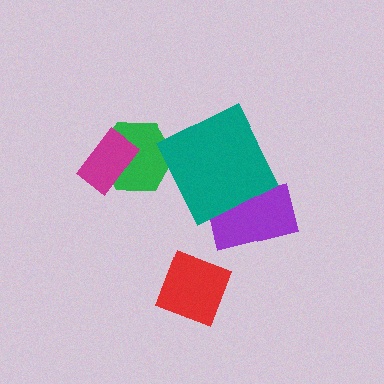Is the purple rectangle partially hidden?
Yes, it is partially covered by another shape.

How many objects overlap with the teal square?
1 object overlaps with the teal square.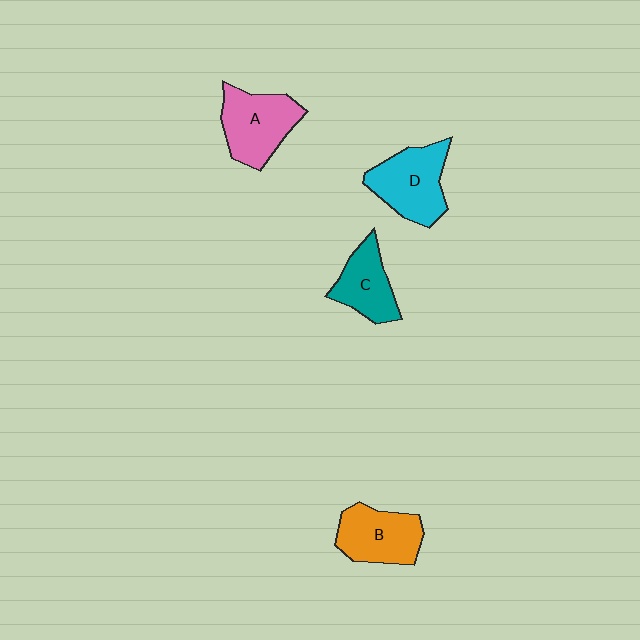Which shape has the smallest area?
Shape C (teal).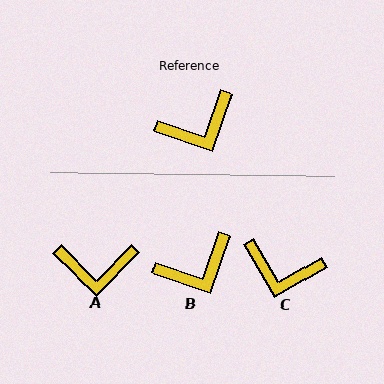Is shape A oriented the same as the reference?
No, it is off by about 25 degrees.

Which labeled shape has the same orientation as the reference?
B.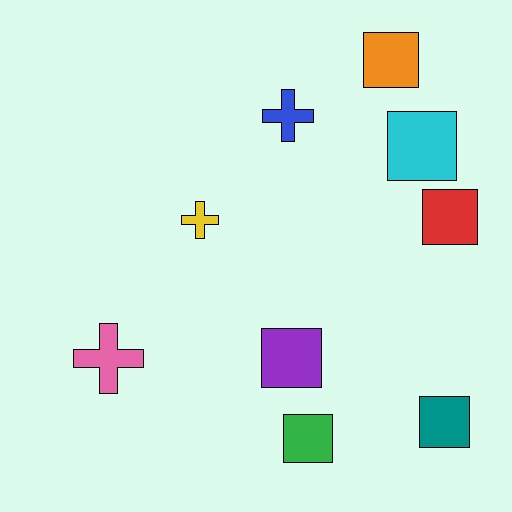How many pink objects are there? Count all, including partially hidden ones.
There is 1 pink object.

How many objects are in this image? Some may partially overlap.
There are 9 objects.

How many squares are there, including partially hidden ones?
There are 6 squares.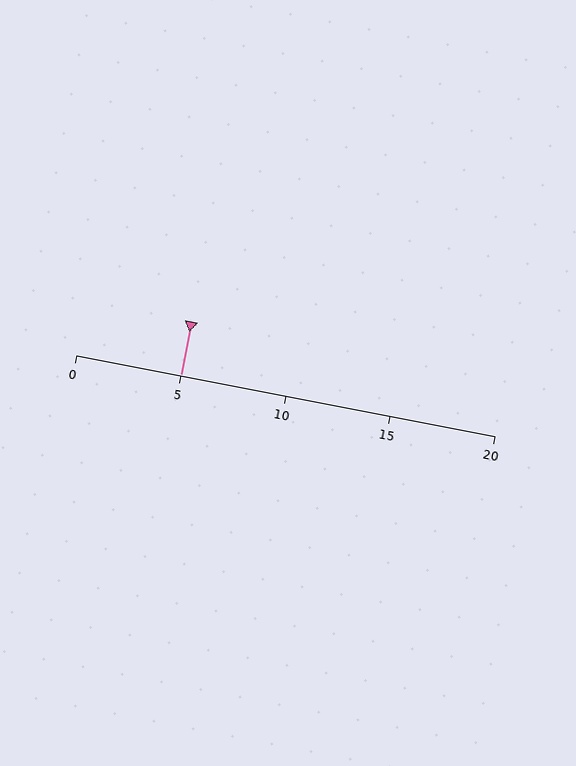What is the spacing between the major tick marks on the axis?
The major ticks are spaced 5 apart.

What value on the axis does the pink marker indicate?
The marker indicates approximately 5.